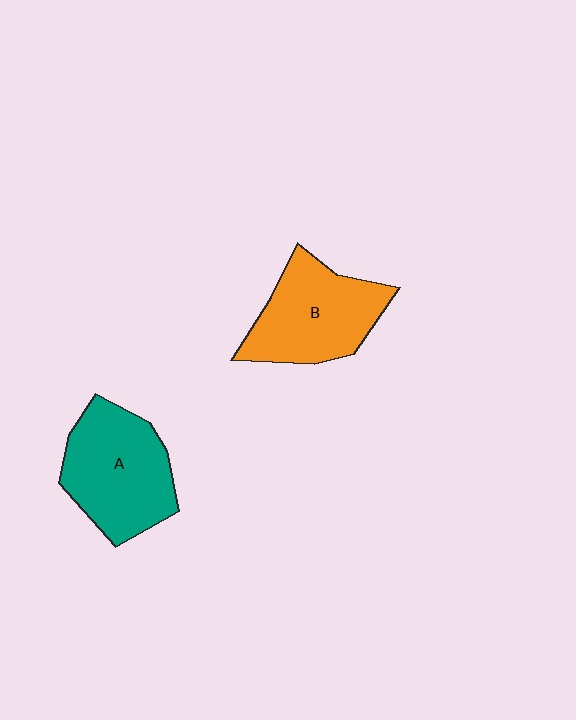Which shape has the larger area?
Shape A (teal).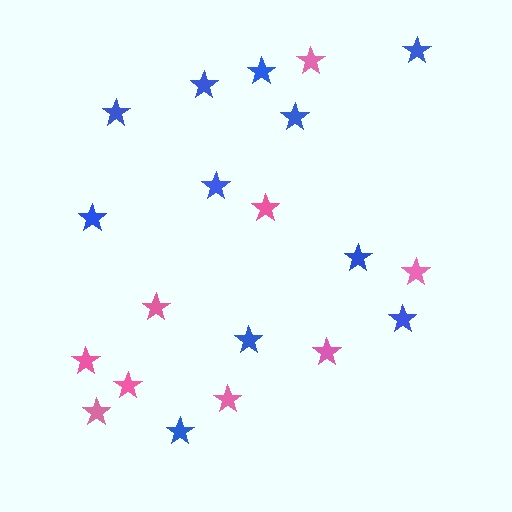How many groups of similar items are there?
There are 2 groups: one group of blue stars (11) and one group of pink stars (9).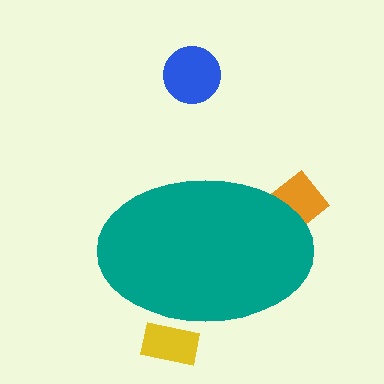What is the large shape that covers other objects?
A teal ellipse.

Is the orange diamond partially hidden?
Yes, the orange diamond is partially hidden behind the teal ellipse.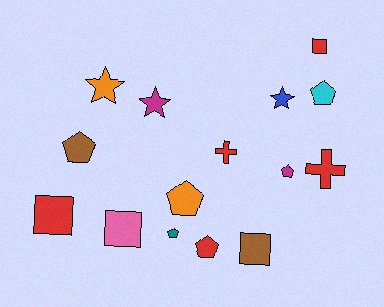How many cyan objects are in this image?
There is 1 cyan object.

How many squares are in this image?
There are 4 squares.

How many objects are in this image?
There are 15 objects.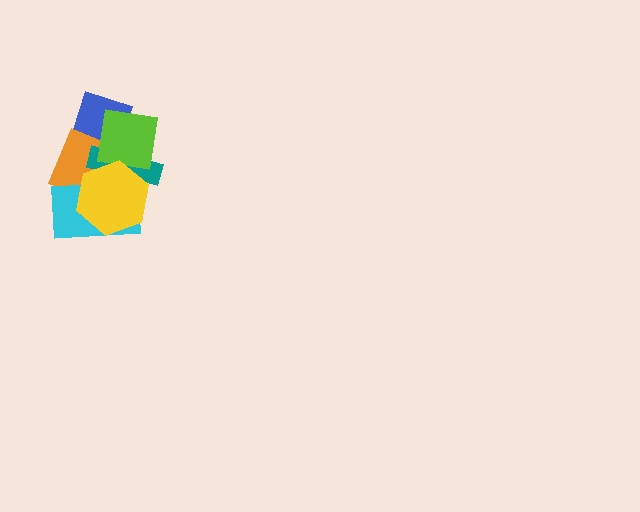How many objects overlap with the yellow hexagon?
5 objects overlap with the yellow hexagon.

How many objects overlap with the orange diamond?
5 objects overlap with the orange diamond.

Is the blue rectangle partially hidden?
Yes, it is partially covered by another shape.